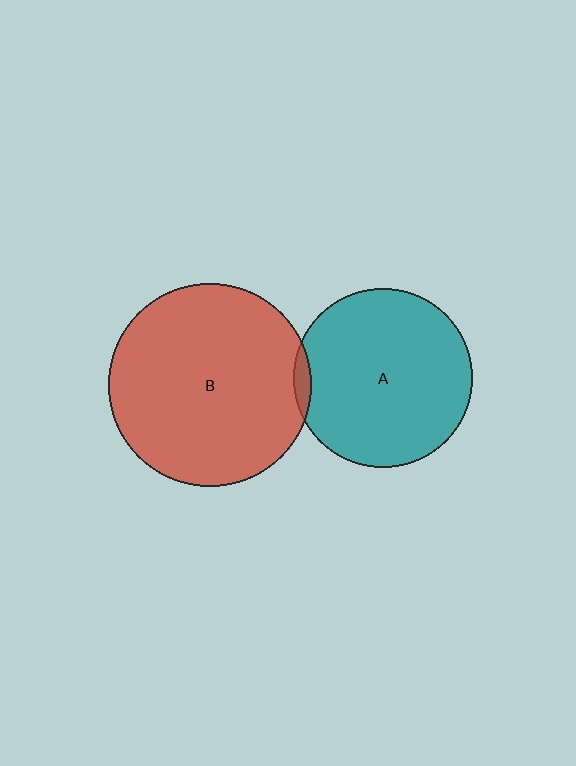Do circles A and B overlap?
Yes.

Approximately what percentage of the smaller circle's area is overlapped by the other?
Approximately 5%.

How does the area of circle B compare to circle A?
Approximately 1.3 times.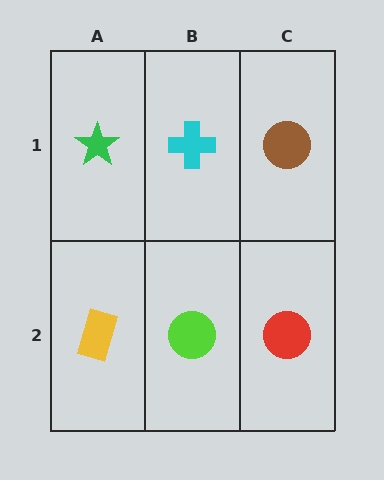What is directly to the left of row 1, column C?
A cyan cross.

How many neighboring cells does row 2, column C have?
2.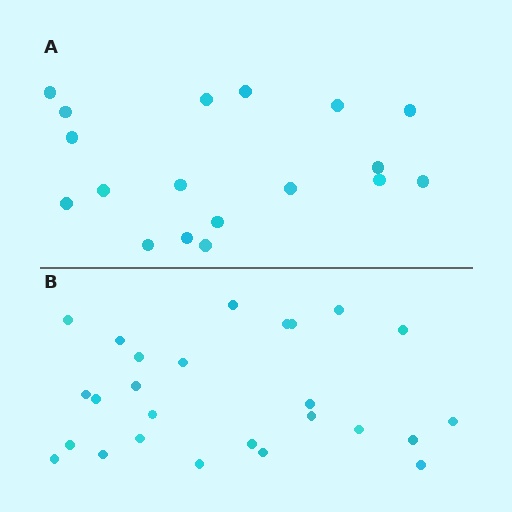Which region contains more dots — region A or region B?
Region B (the bottom region) has more dots.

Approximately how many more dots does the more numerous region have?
Region B has roughly 8 or so more dots than region A.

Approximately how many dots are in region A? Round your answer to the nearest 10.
About 20 dots. (The exact count is 18, which rounds to 20.)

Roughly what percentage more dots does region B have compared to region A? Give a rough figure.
About 45% more.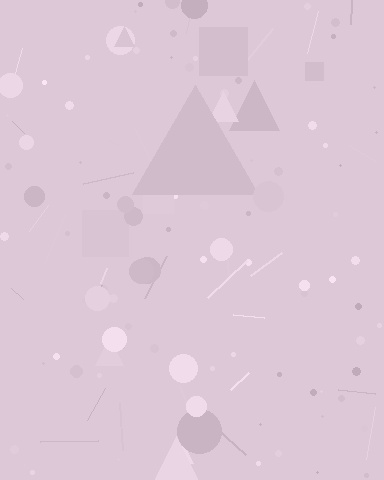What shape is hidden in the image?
A triangle is hidden in the image.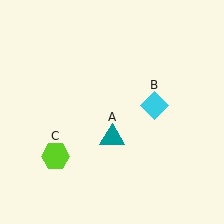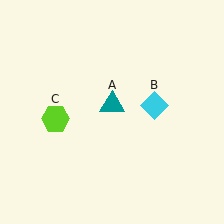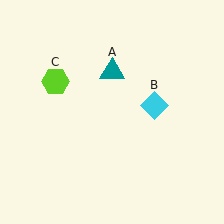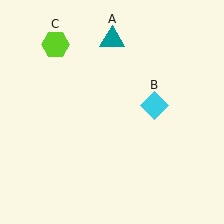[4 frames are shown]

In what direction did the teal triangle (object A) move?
The teal triangle (object A) moved up.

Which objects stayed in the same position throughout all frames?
Cyan diamond (object B) remained stationary.